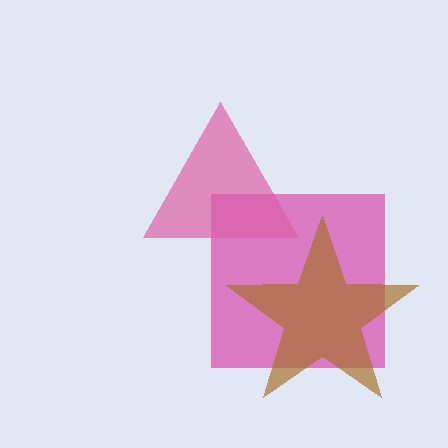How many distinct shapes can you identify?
There are 3 distinct shapes: a magenta square, a brown star, a pink triangle.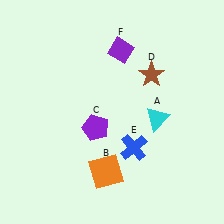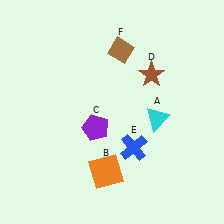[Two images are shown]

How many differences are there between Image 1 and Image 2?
There is 1 difference between the two images.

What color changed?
The diamond (F) changed from purple in Image 1 to brown in Image 2.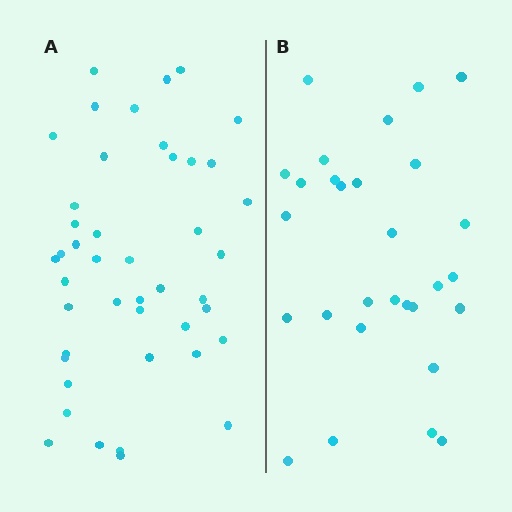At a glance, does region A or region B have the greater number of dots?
Region A (the left region) has more dots.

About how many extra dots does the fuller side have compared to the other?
Region A has approximately 15 more dots than region B.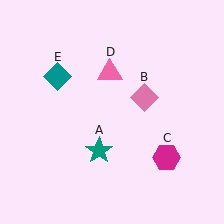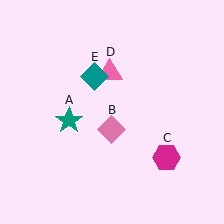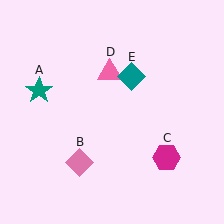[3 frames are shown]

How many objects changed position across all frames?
3 objects changed position: teal star (object A), pink diamond (object B), teal diamond (object E).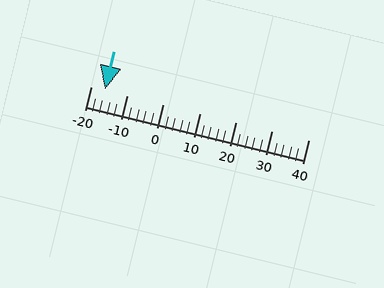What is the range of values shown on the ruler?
The ruler shows values from -20 to 40.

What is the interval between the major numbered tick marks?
The major tick marks are spaced 10 units apart.